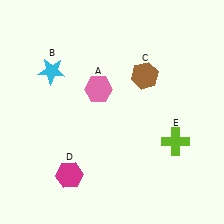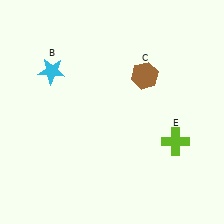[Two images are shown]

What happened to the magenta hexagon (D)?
The magenta hexagon (D) was removed in Image 2. It was in the bottom-left area of Image 1.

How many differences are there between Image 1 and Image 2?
There are 2 differences between the two images.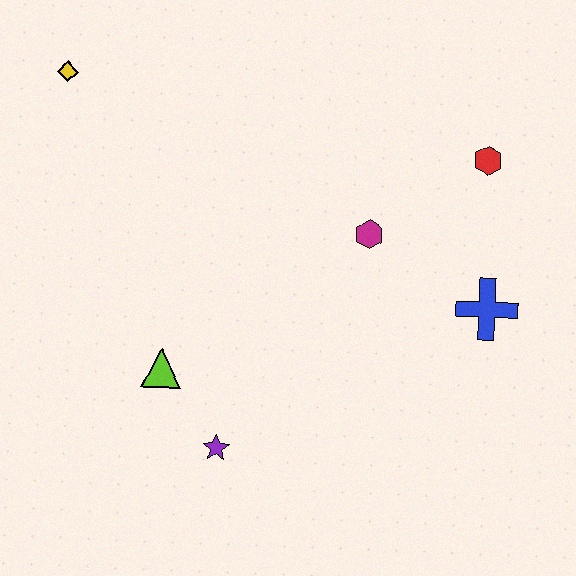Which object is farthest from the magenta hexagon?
The yellow diamond is farthest from the magenta hexagon.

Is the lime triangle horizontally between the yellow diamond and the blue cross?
Yes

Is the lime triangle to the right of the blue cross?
No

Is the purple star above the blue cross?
No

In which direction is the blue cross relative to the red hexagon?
The blue cross is below the red hexagon.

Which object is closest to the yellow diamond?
The lime triangle is closest to the yellow diamond.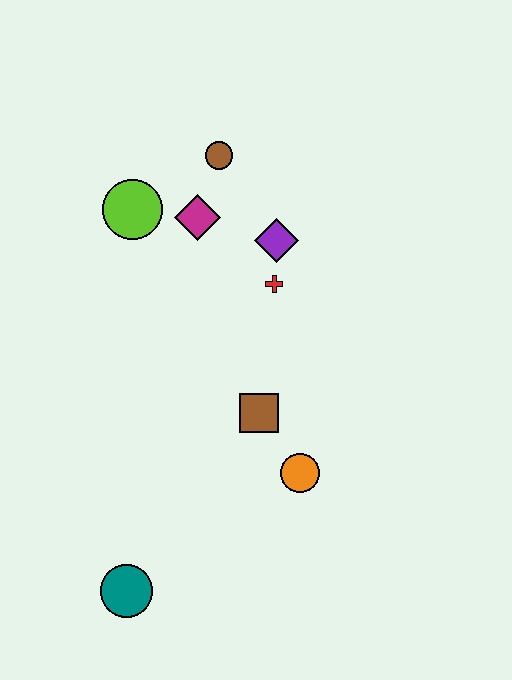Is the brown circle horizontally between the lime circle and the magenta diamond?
No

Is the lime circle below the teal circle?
No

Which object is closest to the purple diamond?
The red cross is closest to the purple diamond.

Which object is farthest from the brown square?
The brown circle is farthest from the brown square.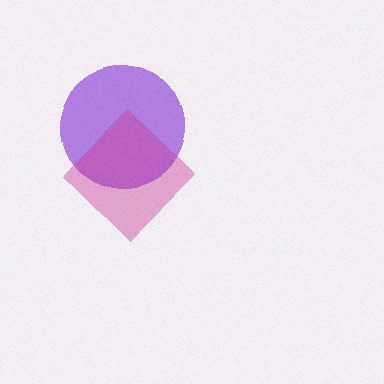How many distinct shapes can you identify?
There are 2 distinct shapes: a purple circle, a magenta diamond.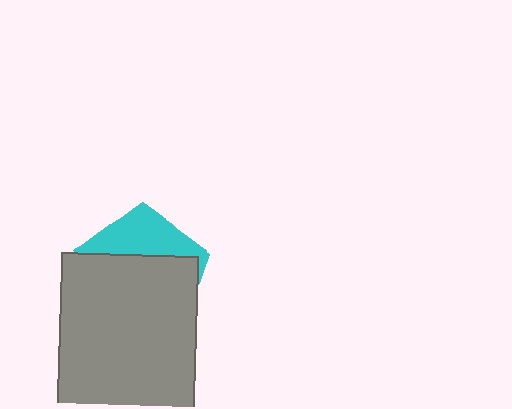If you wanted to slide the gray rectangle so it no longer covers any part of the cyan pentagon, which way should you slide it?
Slide it down — that is the most direct way to separate the two shapes.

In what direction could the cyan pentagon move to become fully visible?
The cyan pentagon could move up. That would shift it out from behind the gray rectangle entirely.